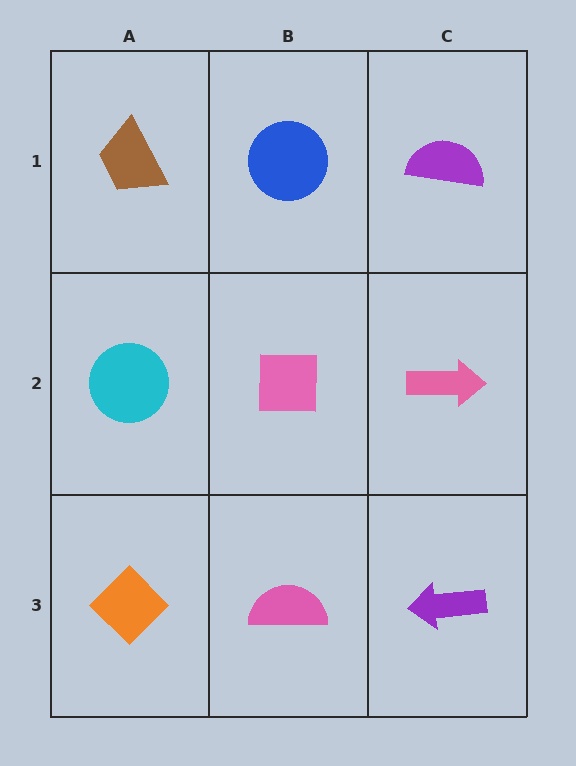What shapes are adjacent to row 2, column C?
A purple semicircle (row 1, column C), a purple arrow (row 3, column C), a pink square (row 2, column B).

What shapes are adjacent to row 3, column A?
A cyan circle (row 2, column A), a pink semicircle (row 3, column B).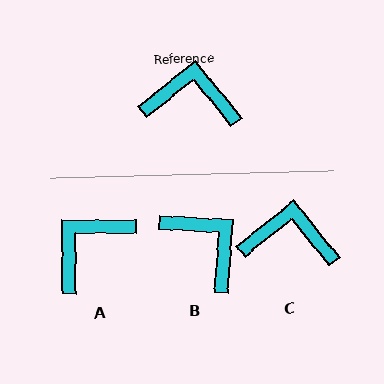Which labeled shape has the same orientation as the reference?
C.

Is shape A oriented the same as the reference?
No, it is off by about 51 degrees.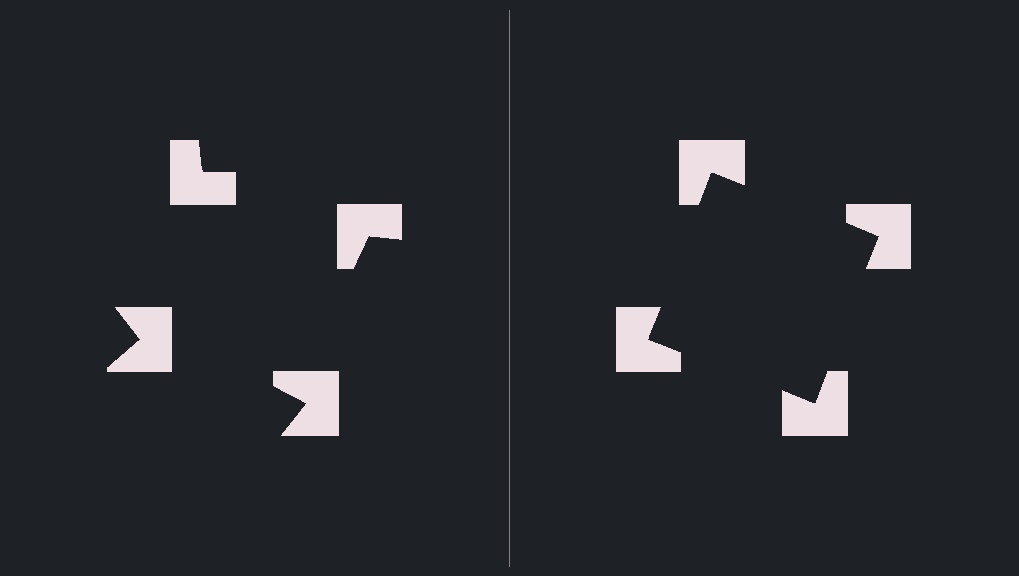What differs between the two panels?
The notched squares are positioned identically on both sides; only the wedge orientations differ. On the right they align to a square; on the left they are misaligned.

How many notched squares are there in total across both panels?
8 — 4 on each side.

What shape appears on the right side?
An illusory square.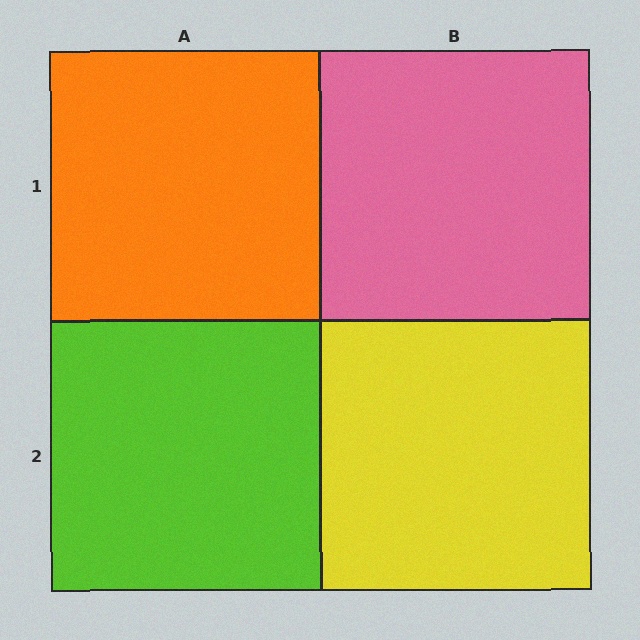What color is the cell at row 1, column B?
Pink.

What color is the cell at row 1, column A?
Orange.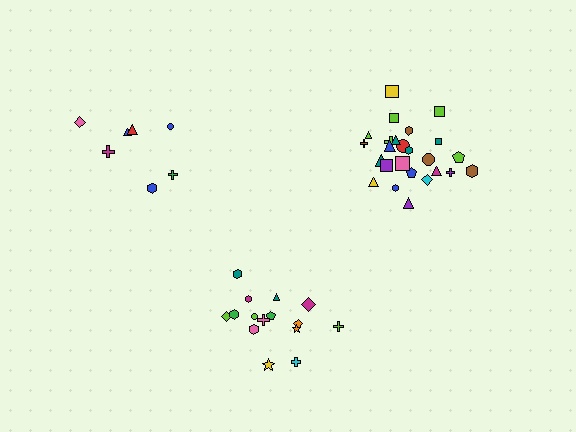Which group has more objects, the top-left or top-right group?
The top-right group.